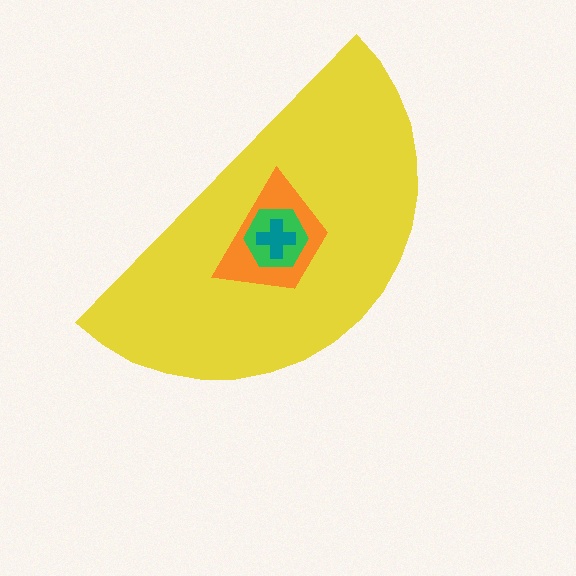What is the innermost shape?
The teal cross.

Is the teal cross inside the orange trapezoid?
Yes.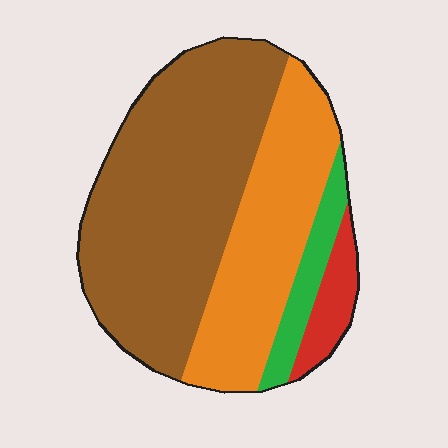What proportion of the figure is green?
Green takes up less than a quarter of the figure.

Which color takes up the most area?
Brown, at roughly 55%.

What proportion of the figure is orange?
Orange covers 31% of the figure.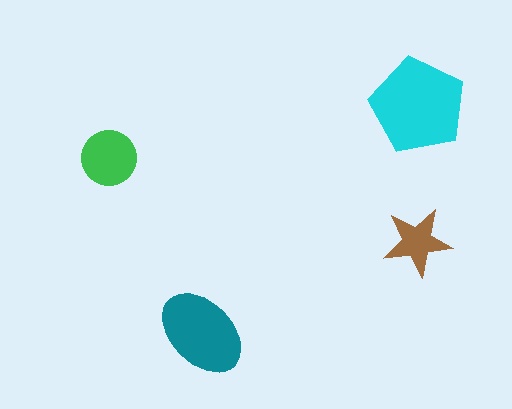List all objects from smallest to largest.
The brown star, the green circle, the teal ellipse, the cyan pentagon.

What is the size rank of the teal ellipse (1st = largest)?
2nd.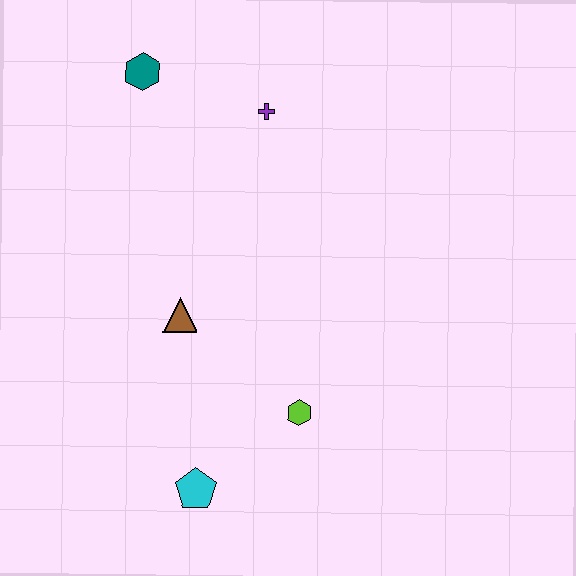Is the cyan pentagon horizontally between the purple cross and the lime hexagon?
No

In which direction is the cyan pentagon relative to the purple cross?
The cyan pentagon is below the purple cross.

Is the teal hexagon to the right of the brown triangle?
No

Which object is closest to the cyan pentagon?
The lime hexagon is closest to the cyan pentagon.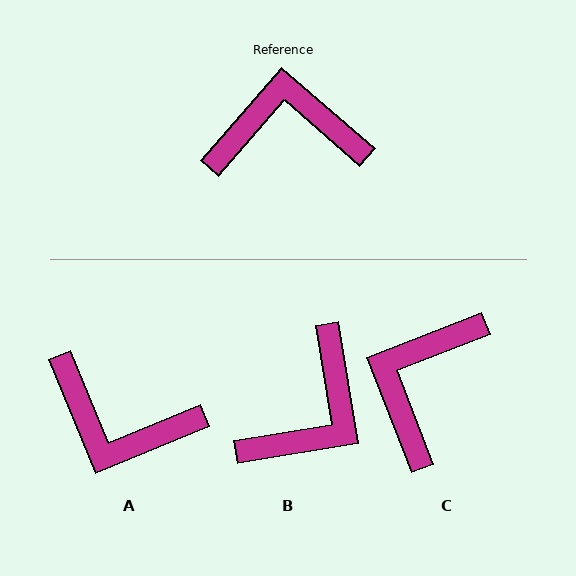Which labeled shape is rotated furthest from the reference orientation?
A, about 153 degrees away.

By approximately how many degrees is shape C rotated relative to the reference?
Approximately 62 degrees counter-clockwise.